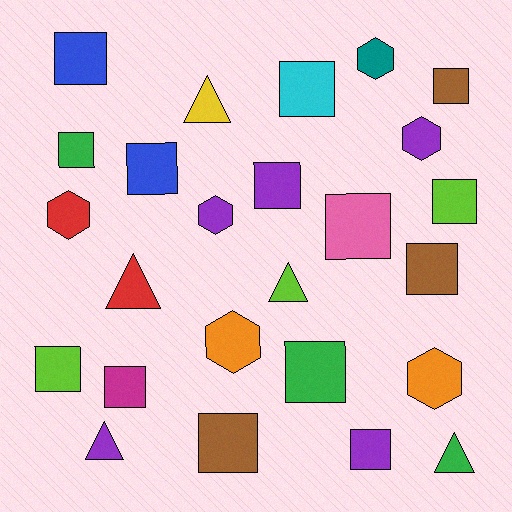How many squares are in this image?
There are 14 squares.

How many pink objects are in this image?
There is 1 pink object.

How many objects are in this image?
There are 25 objects.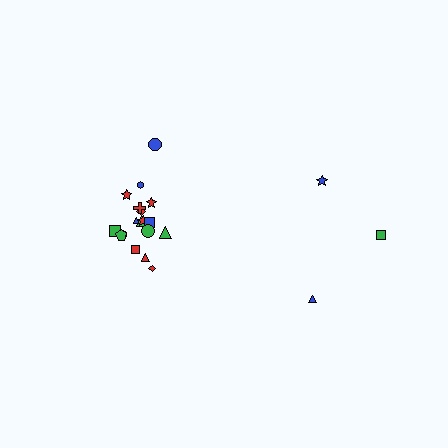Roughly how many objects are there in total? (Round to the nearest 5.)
Roughly 20 objects in total.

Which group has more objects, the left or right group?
The left group.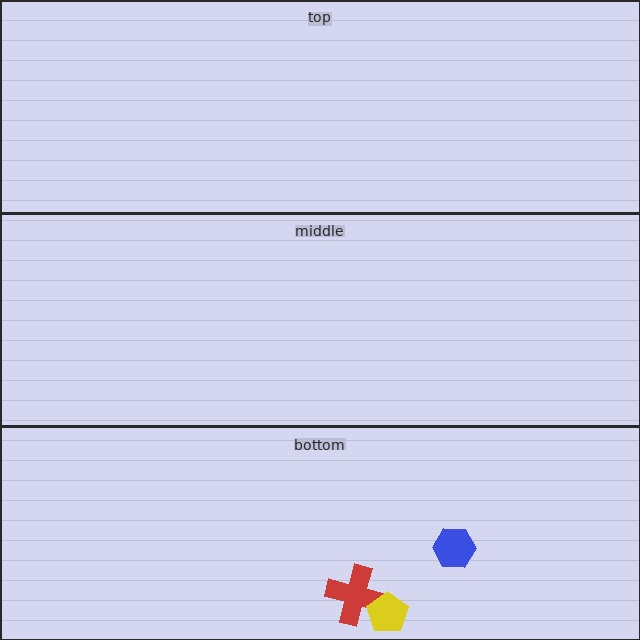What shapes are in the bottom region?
The blue hexagon, the red cross, the yellow pentagon.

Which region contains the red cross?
The bottom region.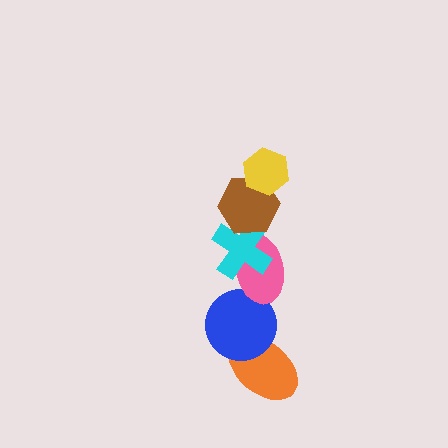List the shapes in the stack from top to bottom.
From top to bottom: the yellow hexagon, the brown hexagon, the cyan cross, the pink ellipse, the blue circle, the orange ellipse.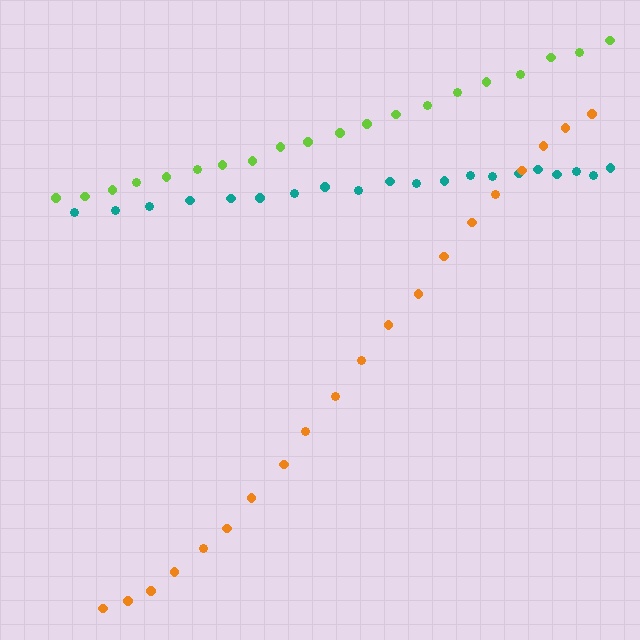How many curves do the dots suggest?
There are 3 distinct paths.